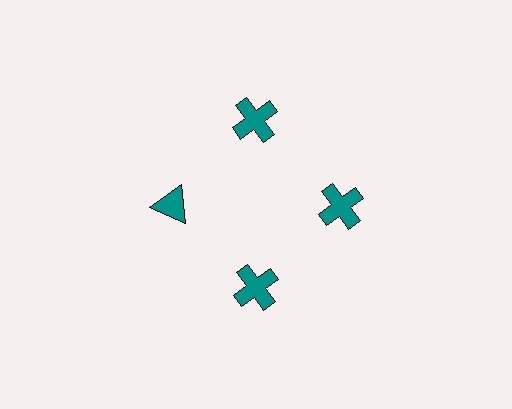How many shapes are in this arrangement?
There are 4 shapes arranged in a ring pattern.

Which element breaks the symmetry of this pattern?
The teal triangle at roughly the 9 o'clock position breaks the symmetry. All other shapes are teal crosses.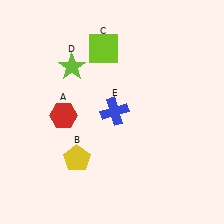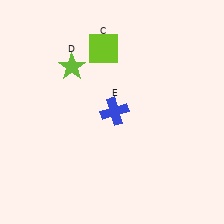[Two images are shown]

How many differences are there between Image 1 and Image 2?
There are 2 differences between the two images.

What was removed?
The red hexagon (A), the yellow pentagon (B) were removed in Image 2.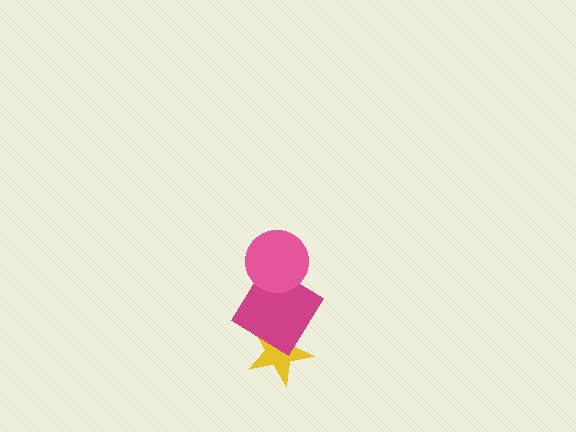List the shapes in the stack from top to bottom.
From top to bottom: the pink circle, the magenta diamond, the yellow star.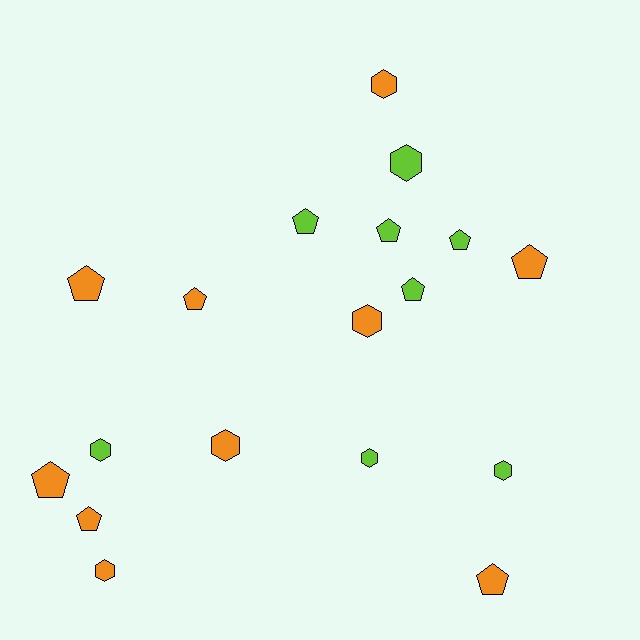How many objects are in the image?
There are 18 objects.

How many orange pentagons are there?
There are 6 orange pentagons.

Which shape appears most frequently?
Pentagon, with 10 objects.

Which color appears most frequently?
Orange, with 10 objects.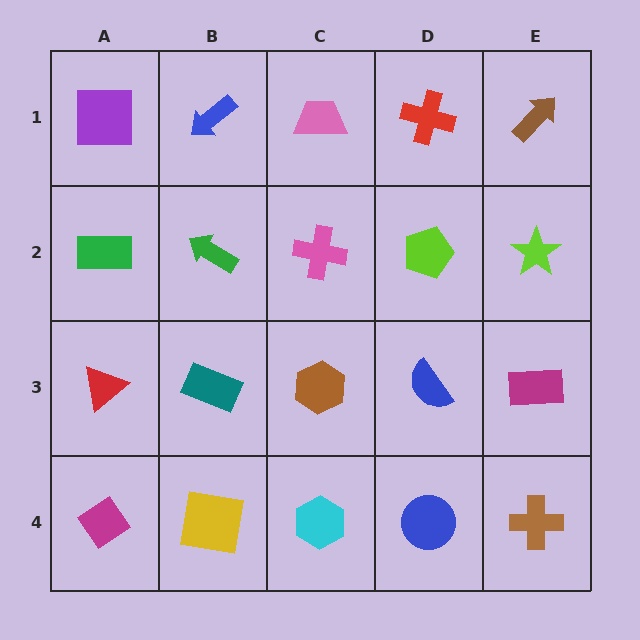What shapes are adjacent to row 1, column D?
A lime pentagon (row 2, column D), a pink trapezoid (row 1, column C), a brown arrow (row 1, column E).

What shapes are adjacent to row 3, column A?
A green rectangle (row 2, column A), a magenta diamond (row 4, column A), a teal rectangle (row 3, column B).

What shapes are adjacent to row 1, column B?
A green arrow (row 2, column B), a purple square (row 1, column A), a pink trapezoid (row 1, column C).